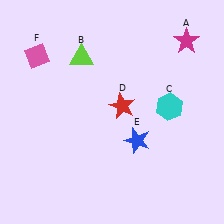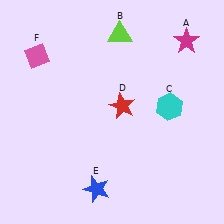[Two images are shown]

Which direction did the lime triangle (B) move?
The lime triangle (B) moved right.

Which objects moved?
The objects that moved are: the lime triangle (B), the blue star (E).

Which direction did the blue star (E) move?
The blue star (E) moved down.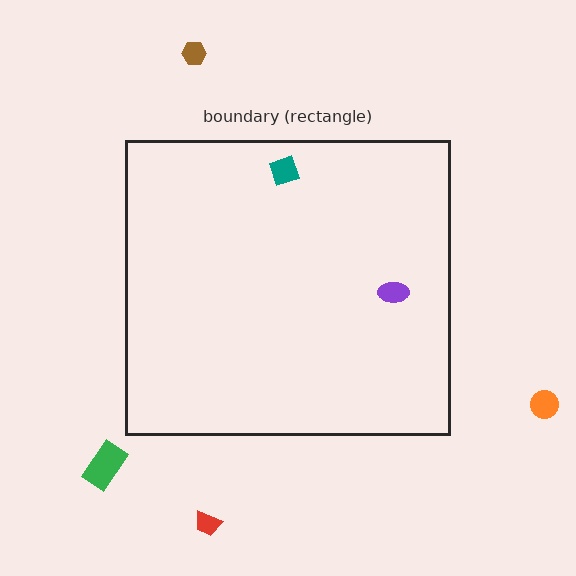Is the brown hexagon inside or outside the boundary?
Outside.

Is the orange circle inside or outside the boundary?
Outside.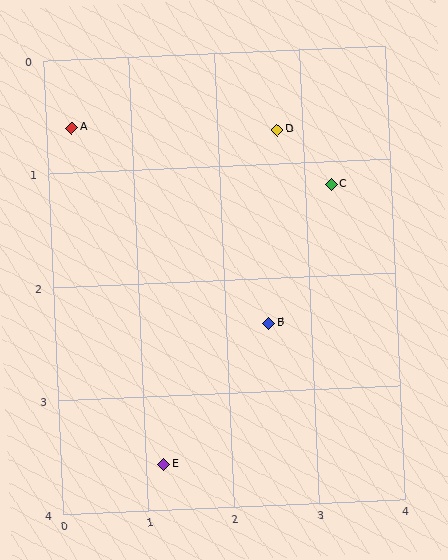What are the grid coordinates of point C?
Point C is at approximately (3.3, 1.2).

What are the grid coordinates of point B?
Point B is at approximately (2.5, 2.4).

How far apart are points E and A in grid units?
Points E and A are about 3.1 grid units apart.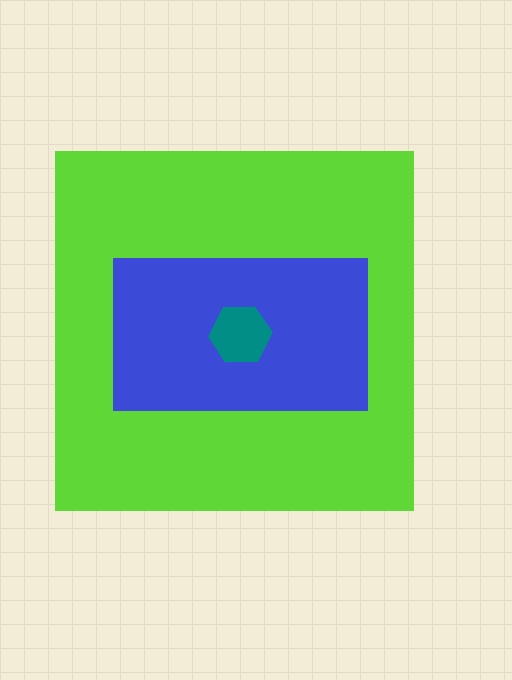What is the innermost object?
The teal hexagon.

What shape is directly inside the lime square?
The blue rectangle.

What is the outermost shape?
The lime square.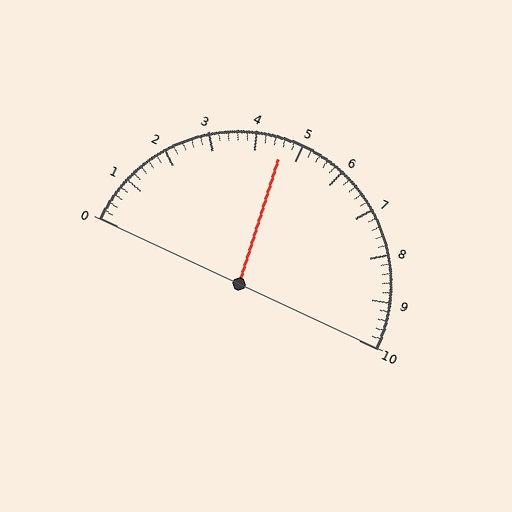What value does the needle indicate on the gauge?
The needle indicates approximately 4.6.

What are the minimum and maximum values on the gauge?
The gauge ranges from 0 to 10.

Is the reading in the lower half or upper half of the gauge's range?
The reading is in the lower half of the range (0 to 10).